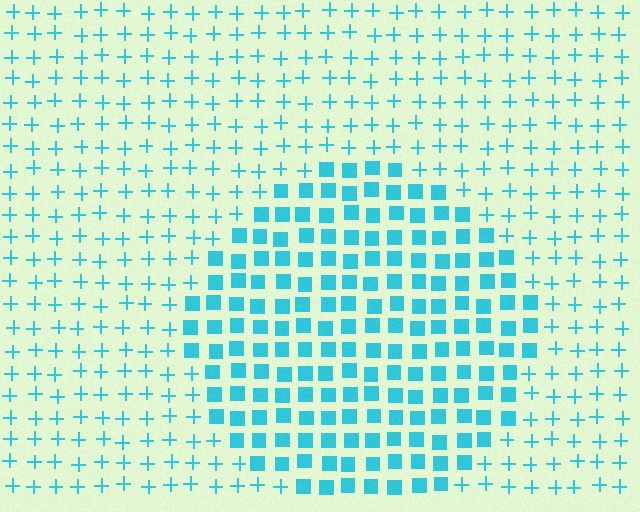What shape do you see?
I see a circle.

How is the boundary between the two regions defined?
The boundary is defined by a change in element shape: squares inside vs. plus signs outside. All elements share the same color and spacing.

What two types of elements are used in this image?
The image uses squares inside the circle region and plus signs outside it.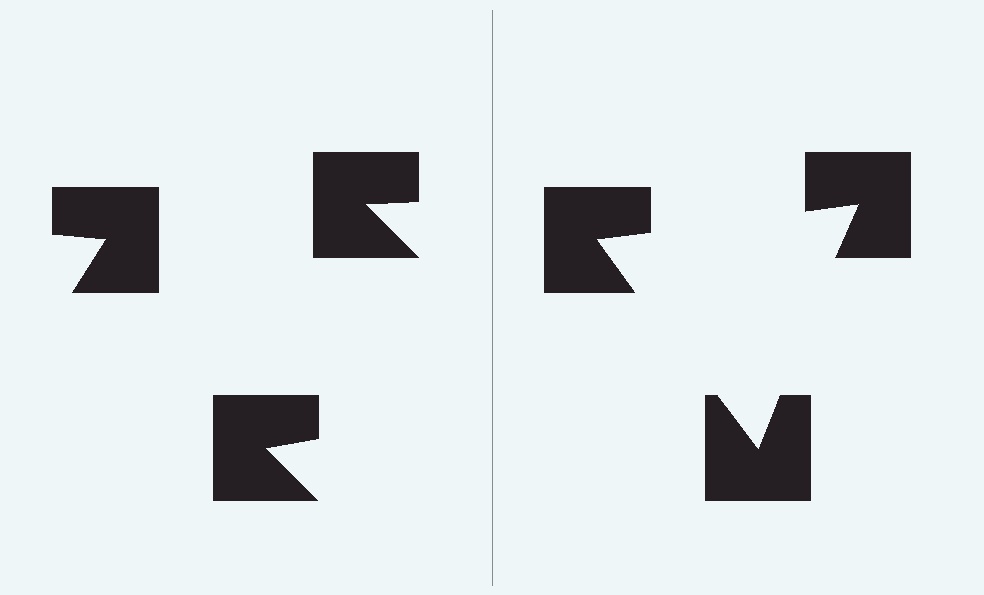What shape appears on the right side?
An illusory triangle.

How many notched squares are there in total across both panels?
6 — 3 on each side.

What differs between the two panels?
The notched squares are positioned identically on both sides; only the wedge orientations differ. On the right they align to a triangle; on the left they are misaligned.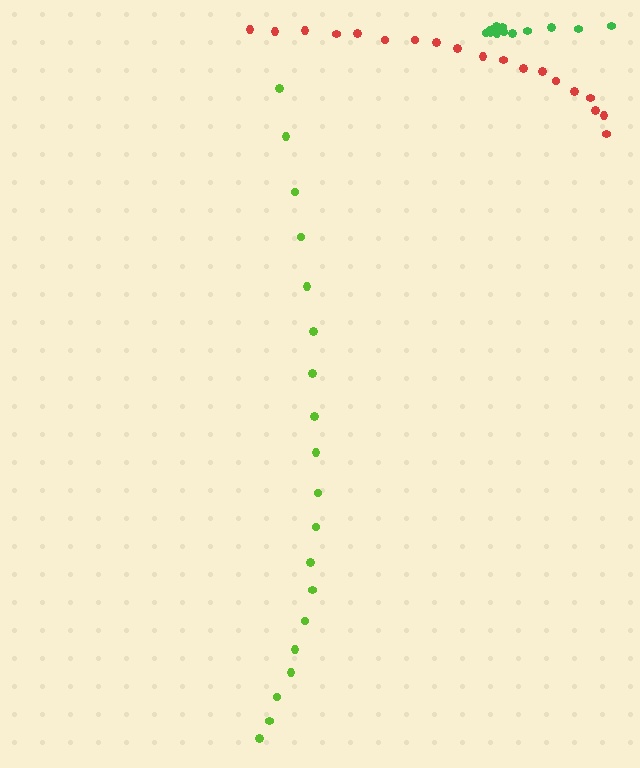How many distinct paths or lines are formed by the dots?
There are 3 distinct paths.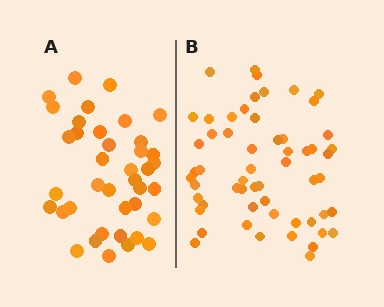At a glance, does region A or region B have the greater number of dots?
Region B (the right region) has more dots.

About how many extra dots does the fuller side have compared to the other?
Region B has approximately 20 more dots than region A.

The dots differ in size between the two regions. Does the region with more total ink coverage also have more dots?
No. Region A has more total ink coverage because its dots are larger, but region B actually contains more individual dots. Total area can be misleading — the number of items is what matters here.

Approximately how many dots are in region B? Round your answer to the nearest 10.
About 60 dots. (The exact count is 57, which rounds to 60.)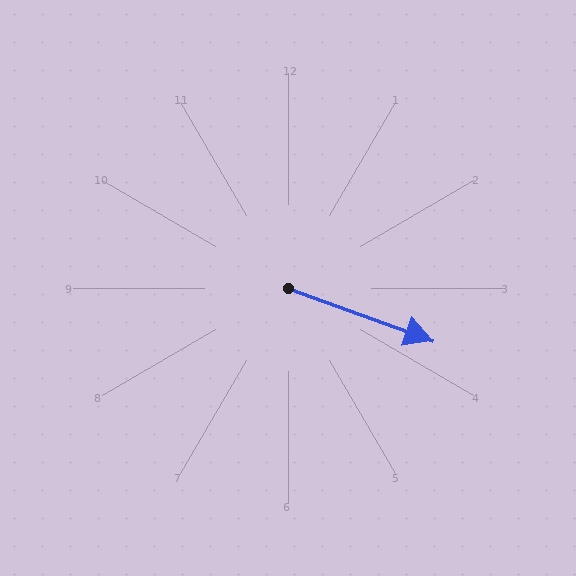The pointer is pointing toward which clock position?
Roughly 4 o'clock.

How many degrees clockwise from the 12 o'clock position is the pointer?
Approximately 110 degrees.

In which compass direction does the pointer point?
East.